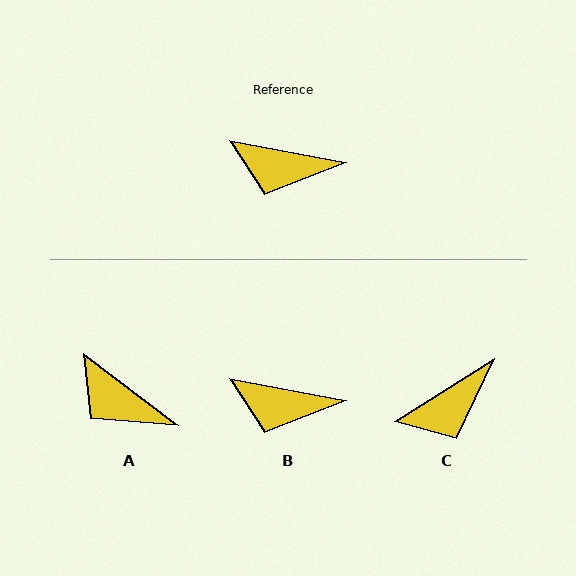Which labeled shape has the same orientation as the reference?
B.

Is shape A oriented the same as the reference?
No, it is off by about 26 degrees.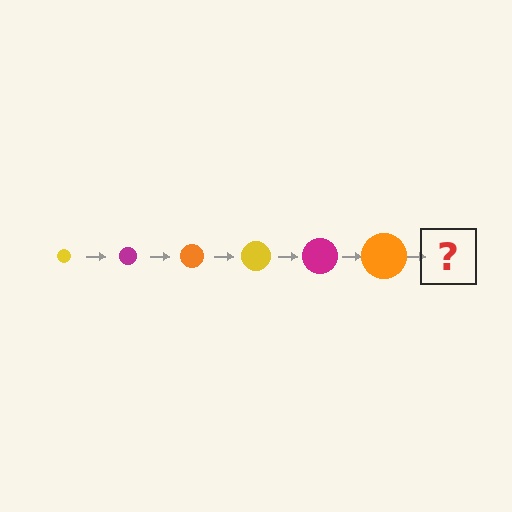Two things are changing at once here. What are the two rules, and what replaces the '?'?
The two rules are that the circle grows larger each step and the color cycles through yellow, magenta, and orange. The '?' should be a yellow circle, larger than the previous one.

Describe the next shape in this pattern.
It should be a yellow circle, larger than the previous one.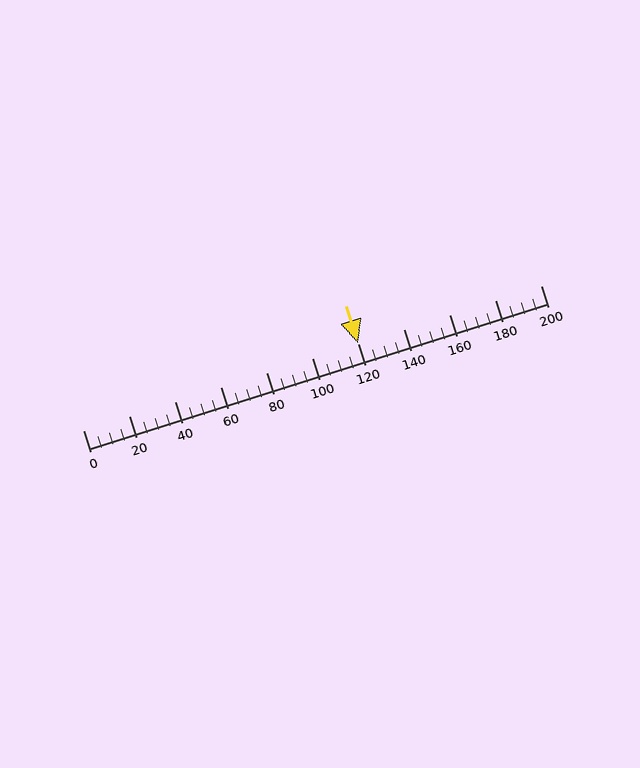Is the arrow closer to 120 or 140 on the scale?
The arrow is closer to 120.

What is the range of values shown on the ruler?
The ruler shows values from 0 to 200.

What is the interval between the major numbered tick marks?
The major tick marks are spaced 20 units apart.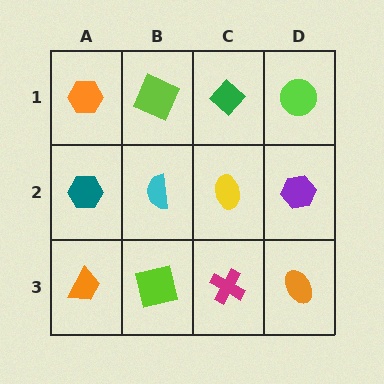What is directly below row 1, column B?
A cyan semicircle.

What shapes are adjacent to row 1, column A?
A teal hexagon (row 2, column A), a lime square (row 1, column B).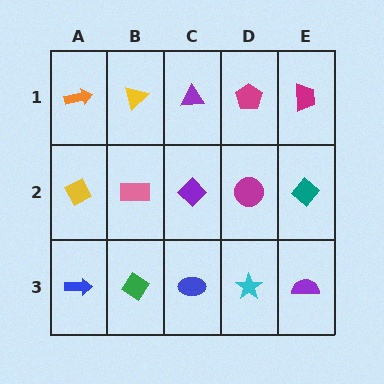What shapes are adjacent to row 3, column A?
A yellow diamond (row 2, column A), a green diamond (row 3, column B).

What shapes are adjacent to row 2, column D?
A magenta pentagon (row 1, column D), a cyan star (row 3, column D), a purple diamond (row 2, column C), a teal diamond (row 2, column E).